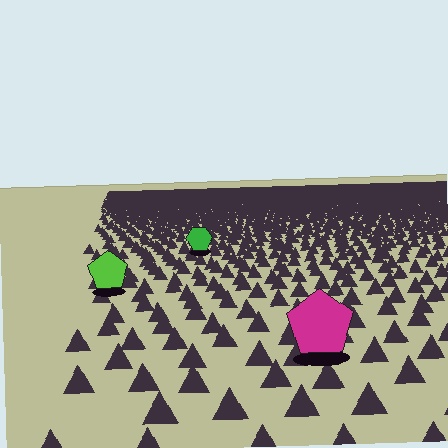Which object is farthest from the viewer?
The green hexagon is farthest from the viewer. It appears smaller and the ground texture around it is denser.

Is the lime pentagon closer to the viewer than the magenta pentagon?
No. The magenta pentagon is closer — you can tell from the texture gradient: the ground texture is coarser near it.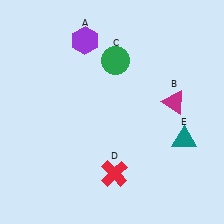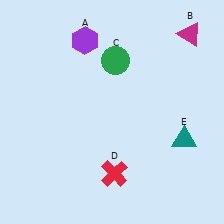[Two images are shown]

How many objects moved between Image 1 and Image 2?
1 object moved between the two images.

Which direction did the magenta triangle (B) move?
The magenta triangle (B) moved up.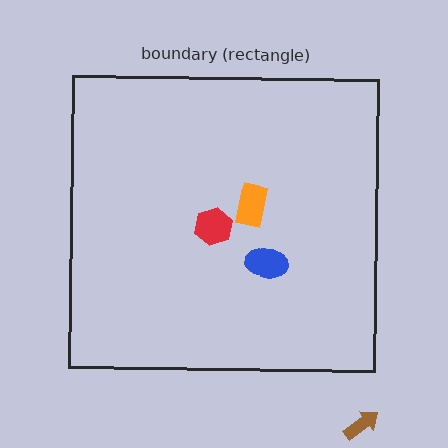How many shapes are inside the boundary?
3 inside, 1 outside.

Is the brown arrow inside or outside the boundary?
Outside.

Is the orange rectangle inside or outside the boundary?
Inside.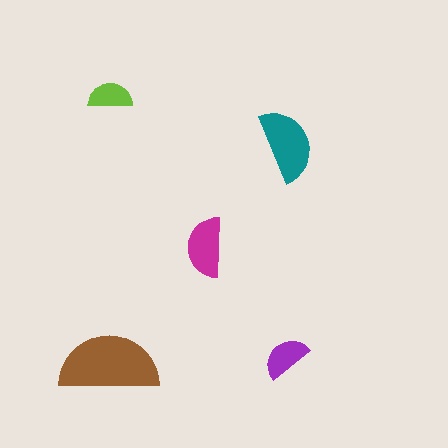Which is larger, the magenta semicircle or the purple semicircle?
The magenta one.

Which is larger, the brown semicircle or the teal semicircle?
The brown one.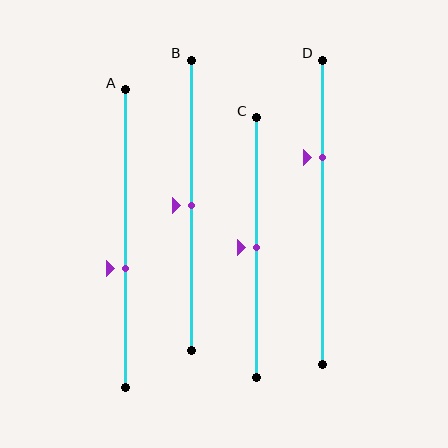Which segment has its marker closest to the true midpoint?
Segment B has its marker closest to the true midpoint.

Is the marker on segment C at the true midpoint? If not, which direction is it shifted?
Yes, the marker on segment C is at the true midpoint.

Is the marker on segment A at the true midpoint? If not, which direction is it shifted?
No, the marker on segment A is shifted downward by about 10% of the segment length.